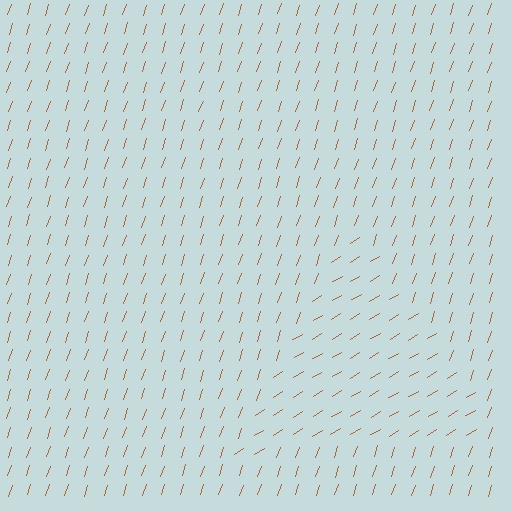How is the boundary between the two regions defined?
The boundary is defined purely by a change in line orientation (approximately 40 degrees difference). All lines are the same color and thickness.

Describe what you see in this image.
The image is filled with small brown line segments. A triangle region in the image has lines oriented differently from the surrounding lines, creating a visible texture boundary.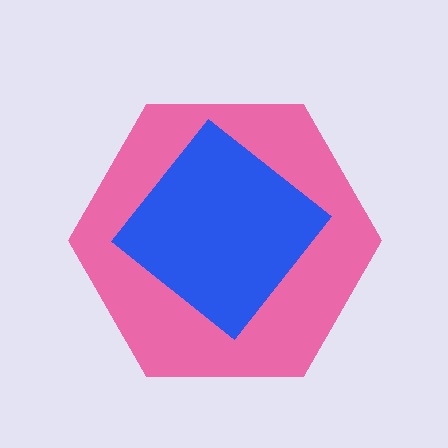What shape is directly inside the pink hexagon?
The blue diamond.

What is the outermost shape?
The pink hexagon.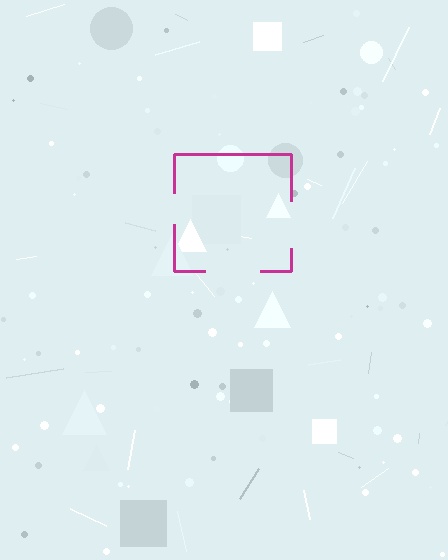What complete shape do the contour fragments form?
The contour fragments form a square.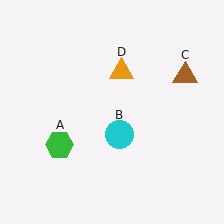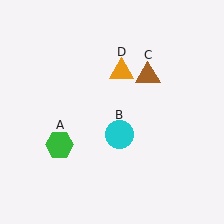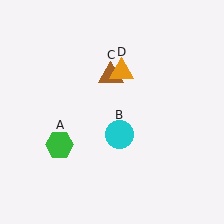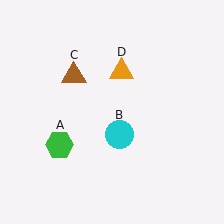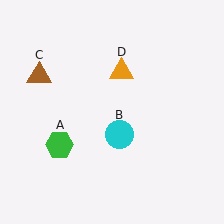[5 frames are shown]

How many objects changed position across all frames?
1 object changed position: brown triangle (object C).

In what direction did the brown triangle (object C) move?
The brown triangle (object C) moved left.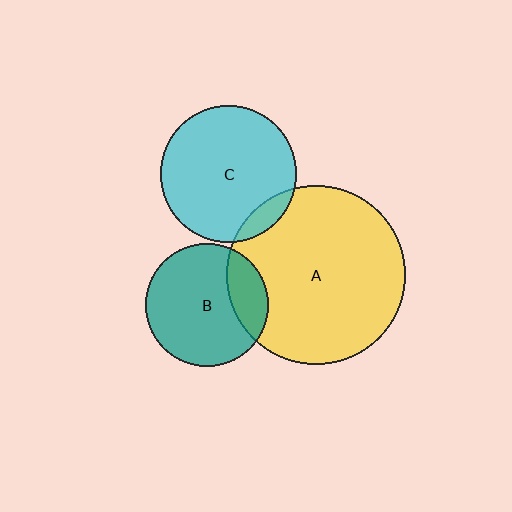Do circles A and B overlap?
Yes.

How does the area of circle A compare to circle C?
Approximately 1.7 times.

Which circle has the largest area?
Circle A (yellow).